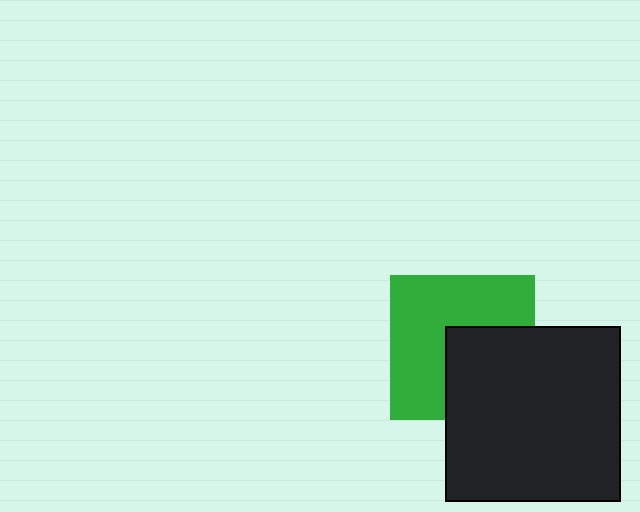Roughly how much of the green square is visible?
About half of it is visible (roughly 60%).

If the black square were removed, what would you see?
You would see the complete green square.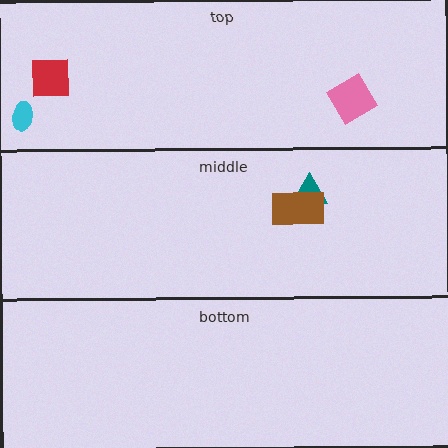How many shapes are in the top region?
3.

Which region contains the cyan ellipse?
The top region.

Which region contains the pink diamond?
The top region.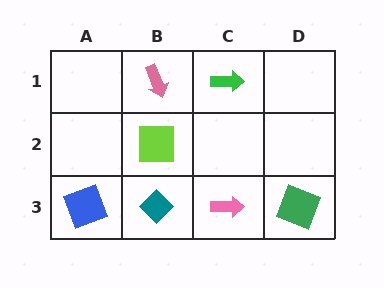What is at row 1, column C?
A green arrow.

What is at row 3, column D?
A green square.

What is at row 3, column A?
A blue square.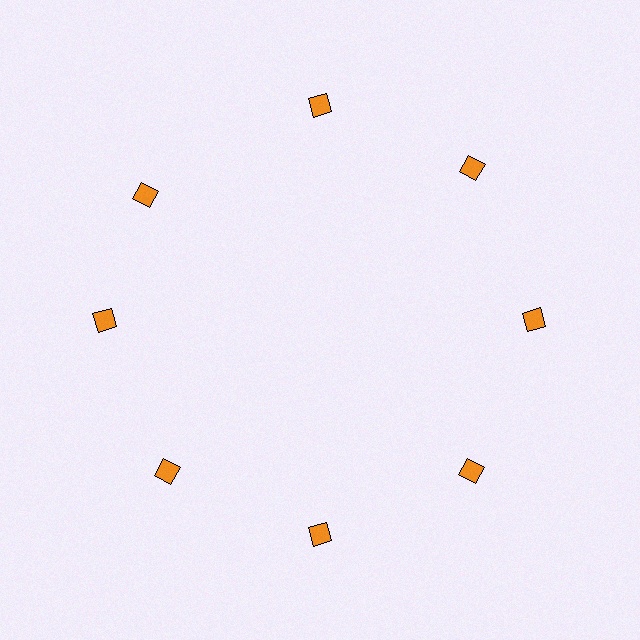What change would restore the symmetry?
The symmetry would be restored by rotating it back into even spacing with its neighbors so that all 8 diamonds sit at equal angles and equal distance from the center.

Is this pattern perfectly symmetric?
No. The 8 orange diamonds are arranged in a ring, but one element near the 10 o'clock position is rotated out of alignment along the ring, breaking the 8-fold rotational symmetry.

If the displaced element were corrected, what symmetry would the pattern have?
It would have 8-fold rotational symmetry — the pattern would map onto itself every 45 degrees.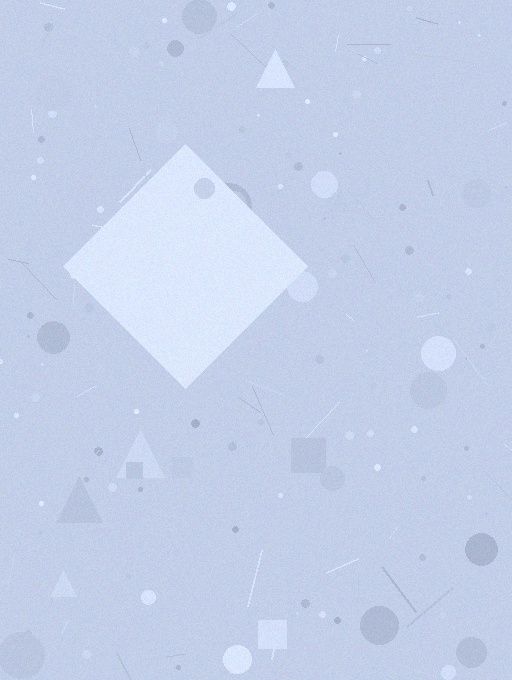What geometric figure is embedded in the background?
A diamond is embedded in the background.